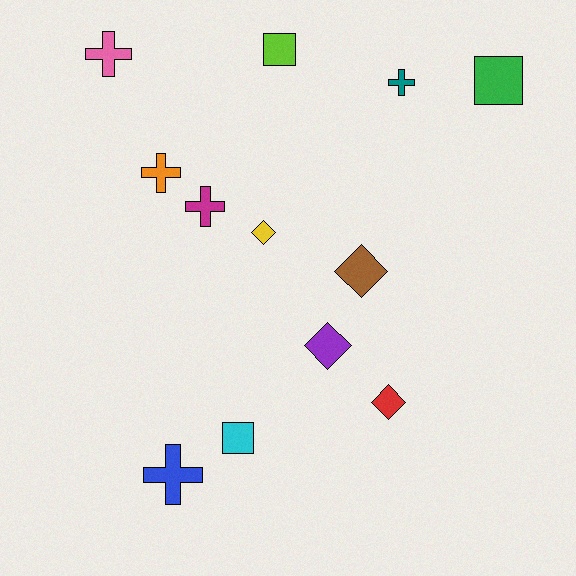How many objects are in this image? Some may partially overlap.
There are 12 objects.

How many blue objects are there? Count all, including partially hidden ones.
There is 1 blue object.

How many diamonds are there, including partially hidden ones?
There are 4 diamonds.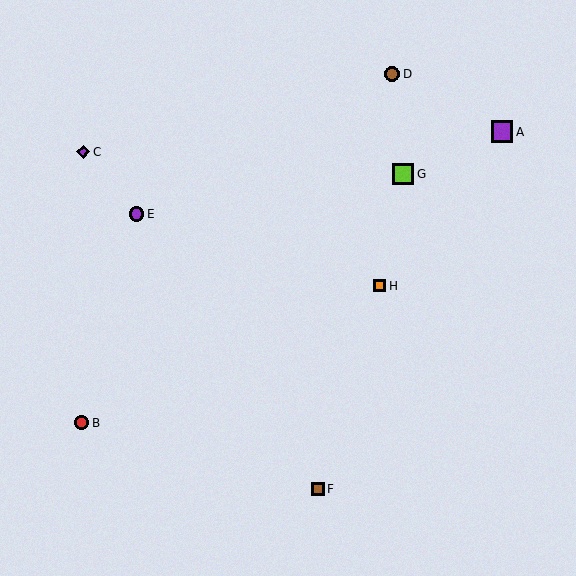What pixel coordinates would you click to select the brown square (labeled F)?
Click at (318, 489) to select the brown square F.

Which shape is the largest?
The purple square (labeled A) is the largest.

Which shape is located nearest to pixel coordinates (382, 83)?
The brown circle (labeled D) at (392, 74) is nearest to that location.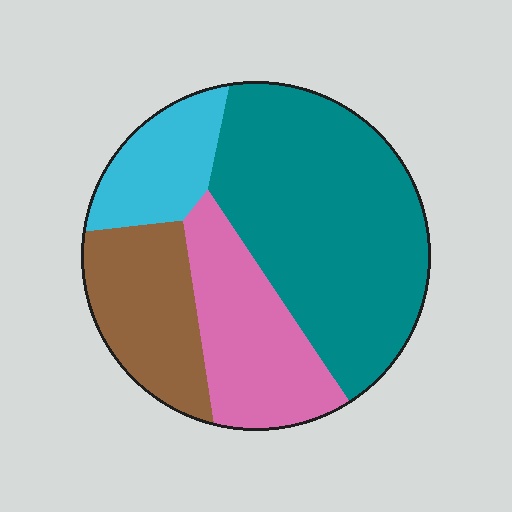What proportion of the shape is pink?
Pink takes up about one fifth (1/5) of the shape.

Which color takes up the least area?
Cyan, at roughly 15%.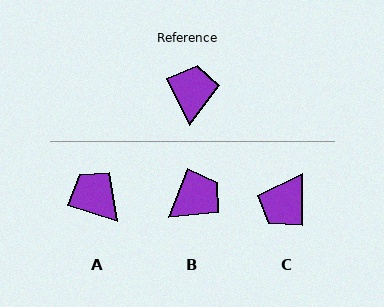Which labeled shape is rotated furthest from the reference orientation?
C, about 153 degrees away.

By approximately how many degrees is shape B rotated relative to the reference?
Approximately 48 degrees clockwise.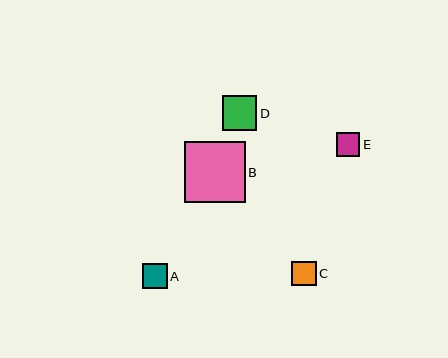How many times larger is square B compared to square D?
Square B is approximately 1.8 times the size of square D.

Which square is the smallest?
Square E is the smallest with a size of approximately 24 pixels.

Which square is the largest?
Square B is the largest with a size of approximately 61 pixels.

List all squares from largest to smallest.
From largest to smallest: B, D, A, C, E.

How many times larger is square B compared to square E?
Square B is approximately 2.6 times the size of square E.